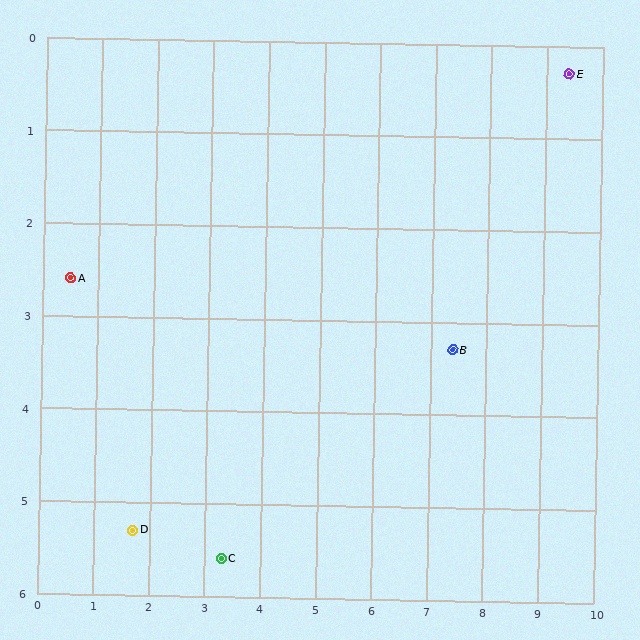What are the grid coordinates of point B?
Point B is at approximately (7.4, 3.3).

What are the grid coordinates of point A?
Point A is at approximately (0.5, 2.6).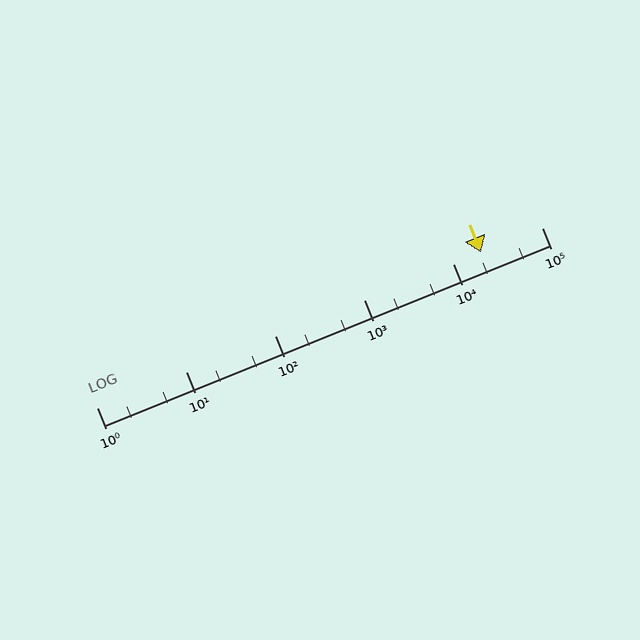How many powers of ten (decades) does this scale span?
The scale spans 5 decades, from 1 to 100000.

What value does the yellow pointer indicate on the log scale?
The pointer indicates approximately 21000.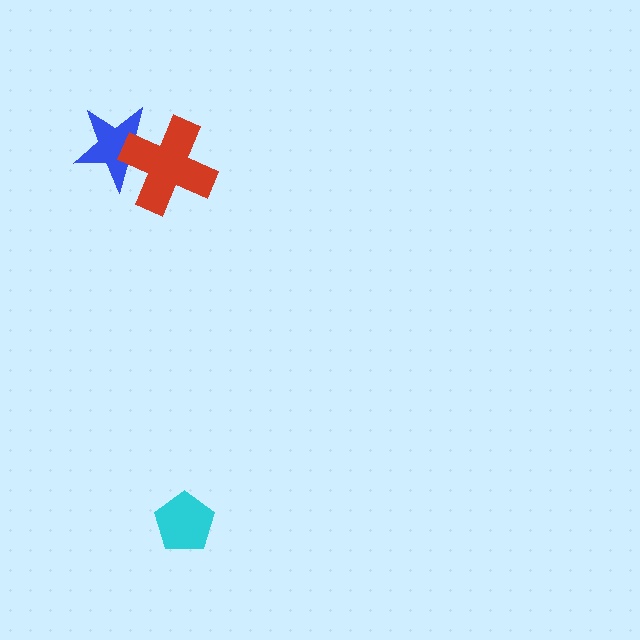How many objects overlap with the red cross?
1 object overlaps with the red cross.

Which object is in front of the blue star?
The red cross is in front of the blue star.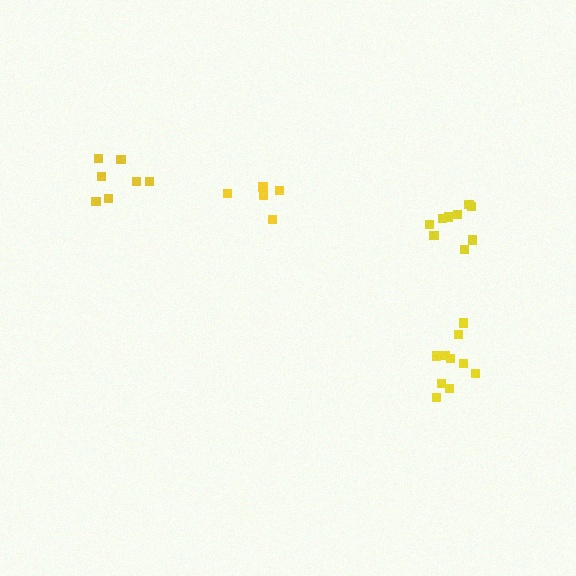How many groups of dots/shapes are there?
There are 4 groups.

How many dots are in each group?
Group 1: 5 dots, Group 2: 9 dots, Group 3: 7 dots, Group 4: 10 dots (31 total).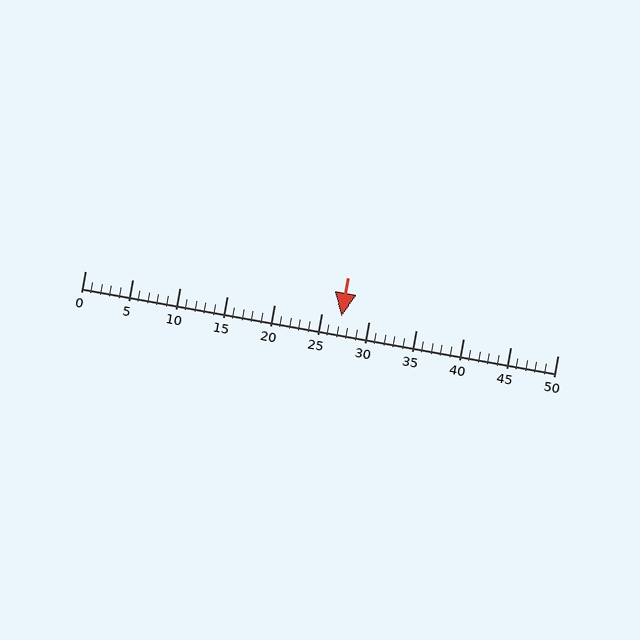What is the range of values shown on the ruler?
The ruler shows values from 0 to 50.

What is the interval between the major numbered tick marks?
The major tick marks are spaced 5 units apart.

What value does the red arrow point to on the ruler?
The red arrow points to approximately 27.